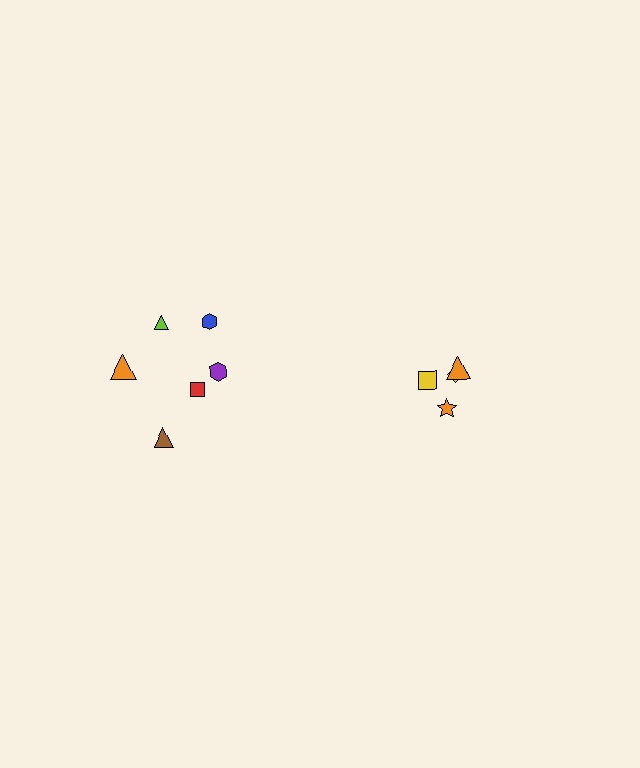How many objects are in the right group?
There are 4 objects.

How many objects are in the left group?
There are 6 objects.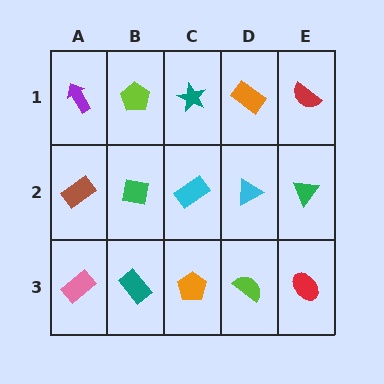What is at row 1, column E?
A red semicircle.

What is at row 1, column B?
A lime pentagon.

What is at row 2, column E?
A green triangle.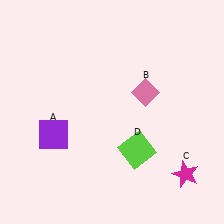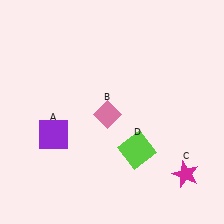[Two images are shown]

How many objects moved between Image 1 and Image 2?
1 object moved between the two images.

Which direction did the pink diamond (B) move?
The pink diamond (B) moved left.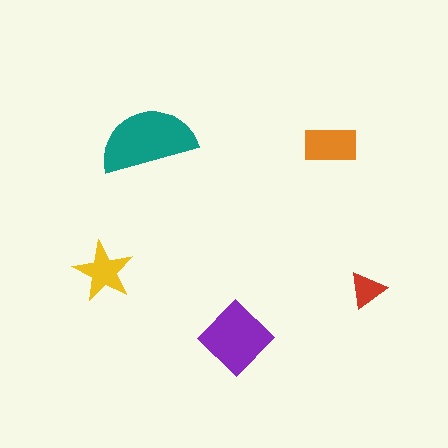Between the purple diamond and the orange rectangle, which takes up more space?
The purple diamond.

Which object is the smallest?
The red triangle.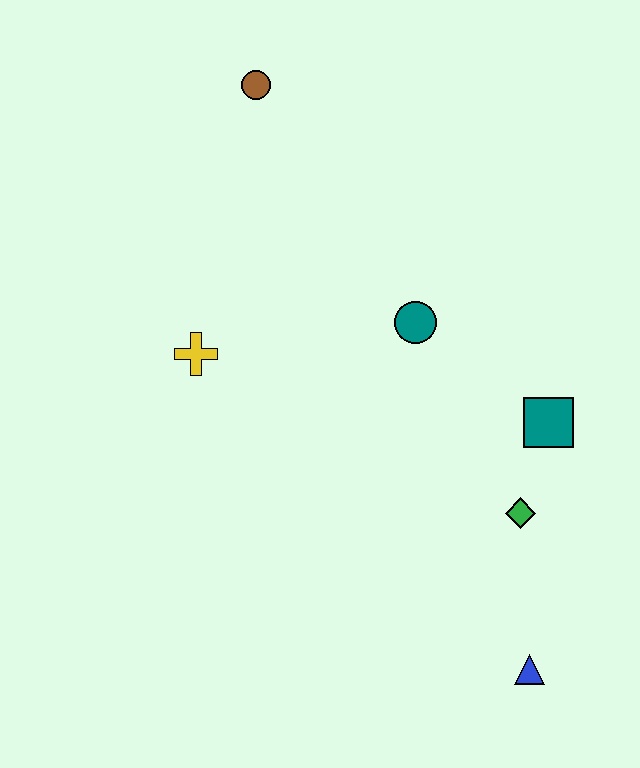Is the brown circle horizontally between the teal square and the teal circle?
No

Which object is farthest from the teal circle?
The blue triangle is farthest from the teal circle.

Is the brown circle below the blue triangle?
No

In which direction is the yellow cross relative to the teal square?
The yellow cross is to the left of the teal square.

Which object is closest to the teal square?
The green diamond is closest to the teal square.